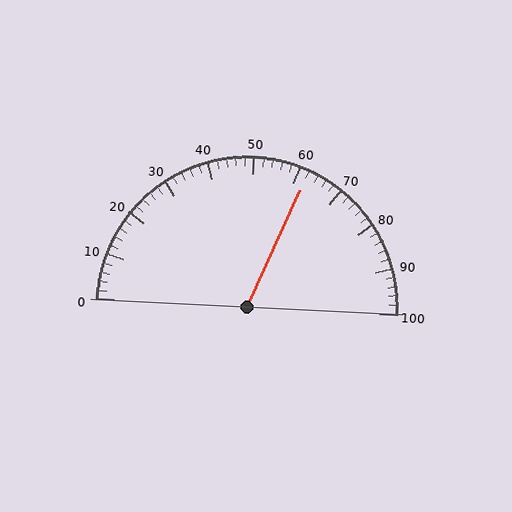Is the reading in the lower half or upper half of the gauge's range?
The reading is in the upper half of the range (0 to 100).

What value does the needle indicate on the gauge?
The needle indicates approximately 62.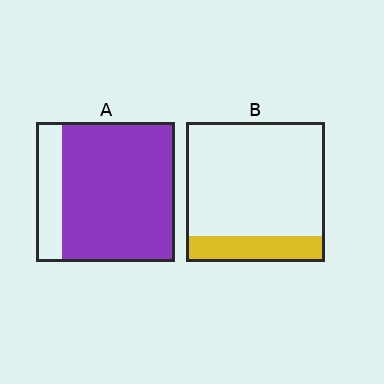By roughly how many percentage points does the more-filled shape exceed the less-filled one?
By roughly 65 percentage points (A over B).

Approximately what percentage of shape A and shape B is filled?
A is approximately 80% and B is approximately 20%.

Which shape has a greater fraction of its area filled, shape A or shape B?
Shape A.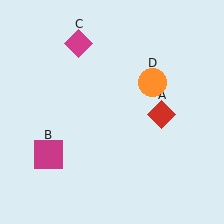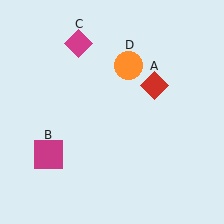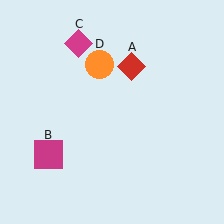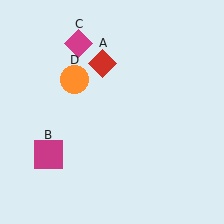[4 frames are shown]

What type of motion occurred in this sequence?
The red diamond (object A), orange circle (object D) rotated counterclockwise around the center of the scene.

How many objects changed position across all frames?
2 objects changed position: red diamond (object A), orange circle (object D).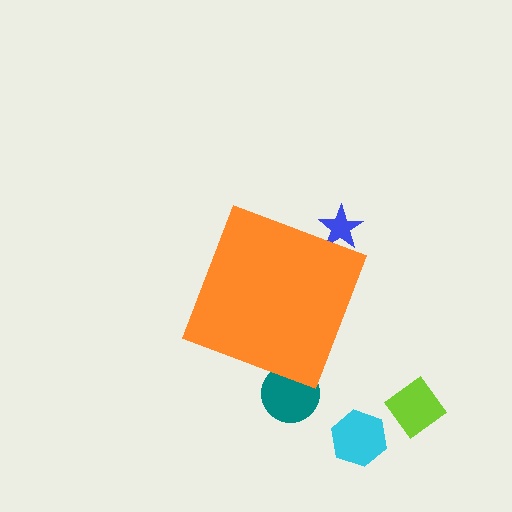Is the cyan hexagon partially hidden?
No, the cyan hexagon is fully visible.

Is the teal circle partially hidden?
Yes, the teal circle is partially hidden behind the orange diamond.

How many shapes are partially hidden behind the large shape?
2 shapes are partially hidden.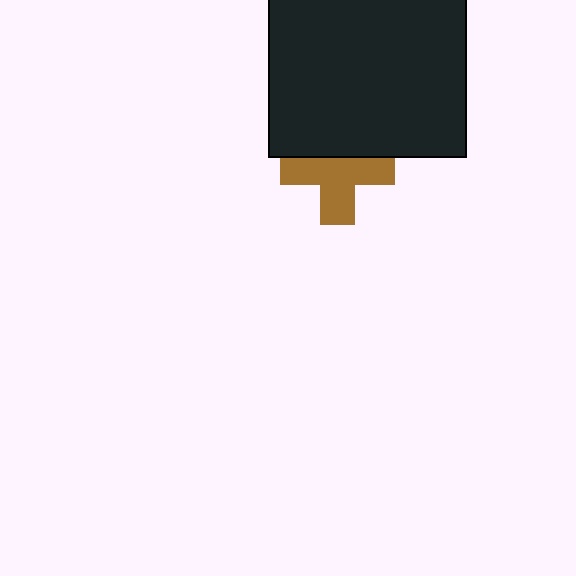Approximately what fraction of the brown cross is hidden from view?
Roughly 34% of the brown cross is hidden behind the black rectangle.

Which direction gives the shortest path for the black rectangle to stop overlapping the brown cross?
Moving up gives the shortest separation.